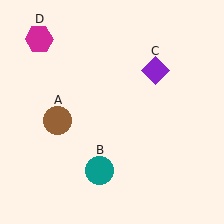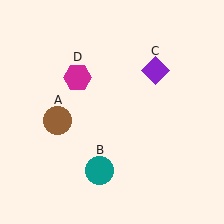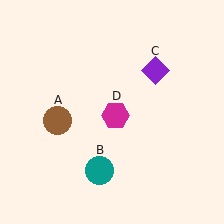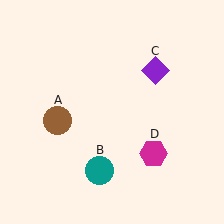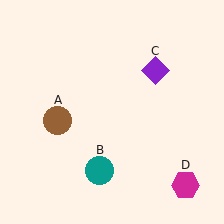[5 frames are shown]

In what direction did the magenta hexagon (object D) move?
The magenta hexagon (object D) moved down and to the right.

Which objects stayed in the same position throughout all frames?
Brown circle (object A) and teal circle (object B) and purple diamond (object C) remained stationary.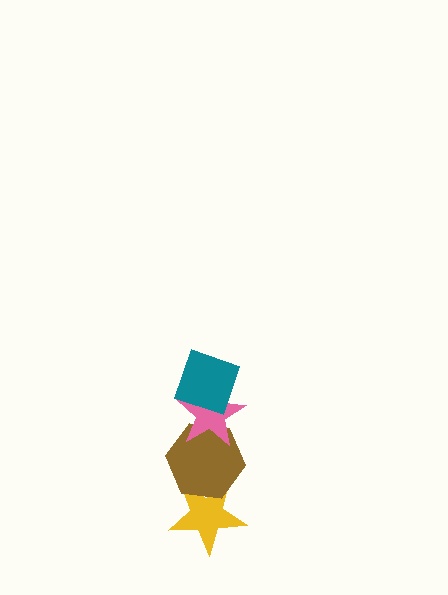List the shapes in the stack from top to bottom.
From top to bottom: the teal diamond, the pink star, the brown hexagon, the yellow star.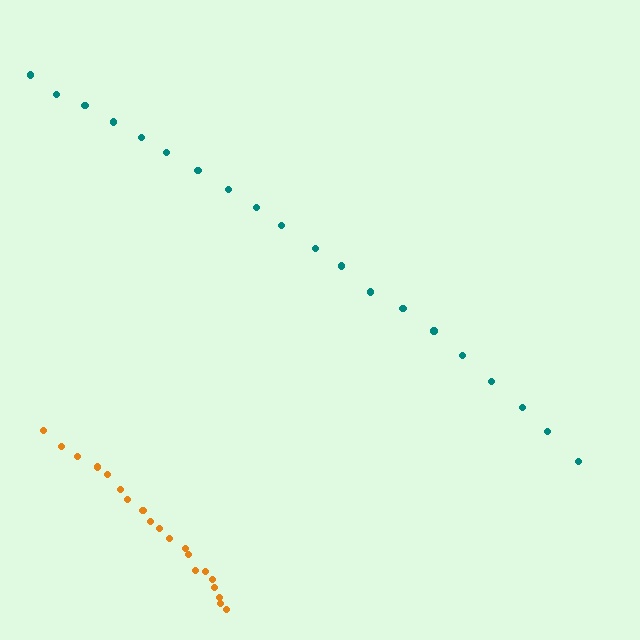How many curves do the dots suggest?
There are 2 distinct paths.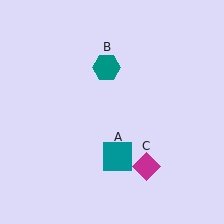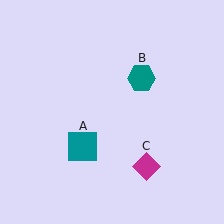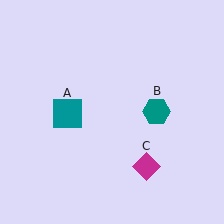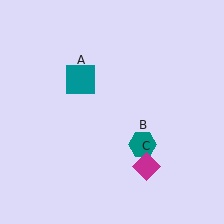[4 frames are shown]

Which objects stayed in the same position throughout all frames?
Magenta diamond (object C) remained stationary.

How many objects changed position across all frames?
2 objects changed position: teal square (object A), teal hexagon (object B).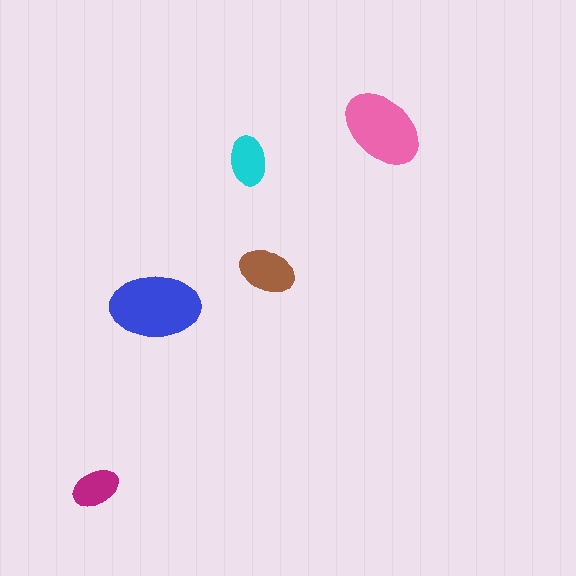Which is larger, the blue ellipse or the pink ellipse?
The blue one.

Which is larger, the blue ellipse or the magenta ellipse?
The blue one.